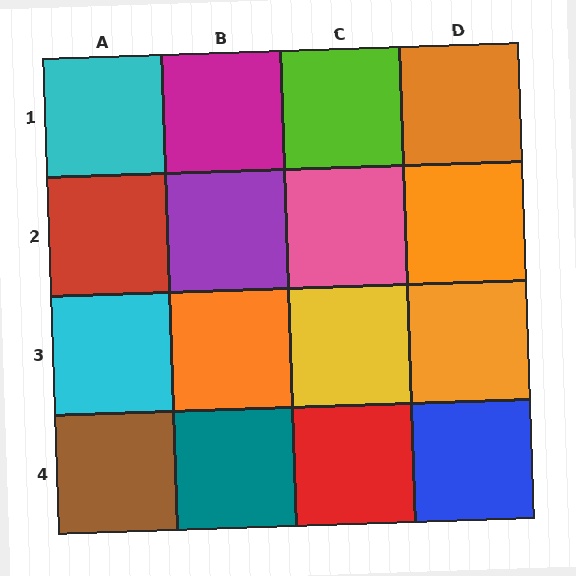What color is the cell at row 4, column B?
Teal.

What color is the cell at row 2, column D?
Orange.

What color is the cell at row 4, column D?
Blue.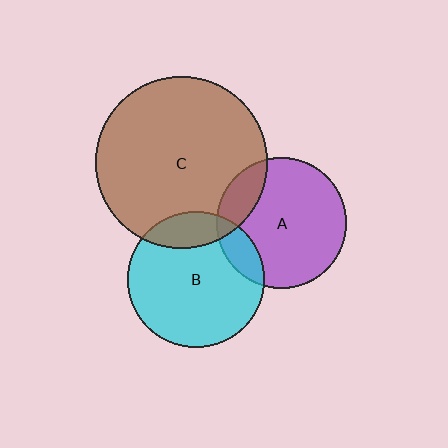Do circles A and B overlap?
Yes.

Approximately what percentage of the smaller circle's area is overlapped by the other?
Approximately 15%.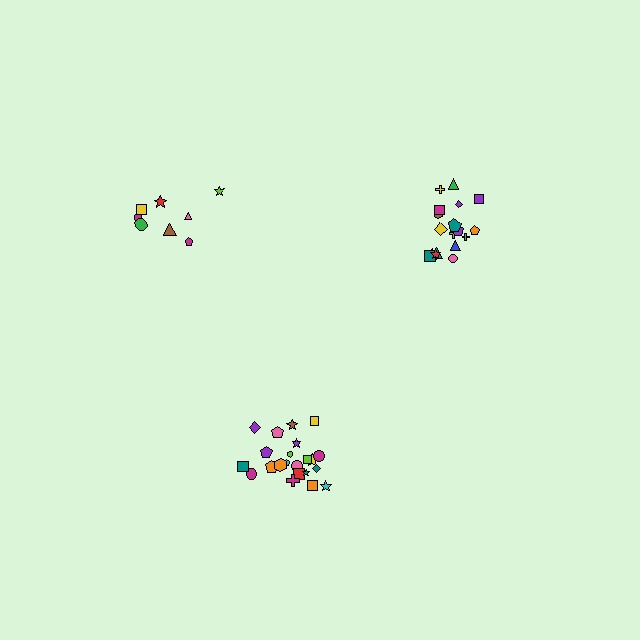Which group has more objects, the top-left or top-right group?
The top-right group.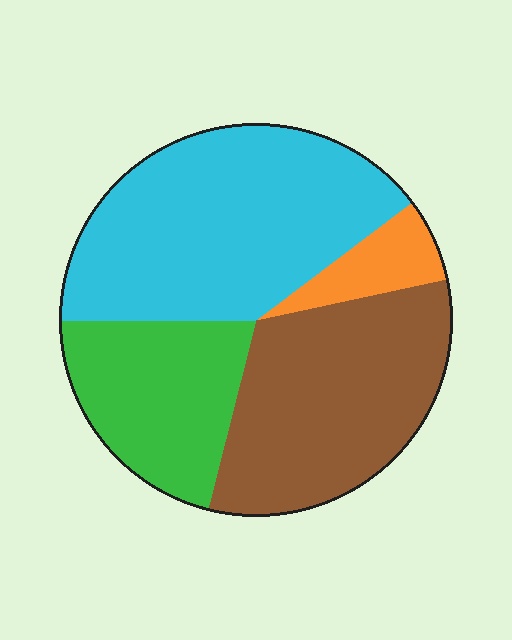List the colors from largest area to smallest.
From largest to smallest: cyan, brown, green, orange.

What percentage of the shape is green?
Green takes up about one fifth (1/5) of the shape.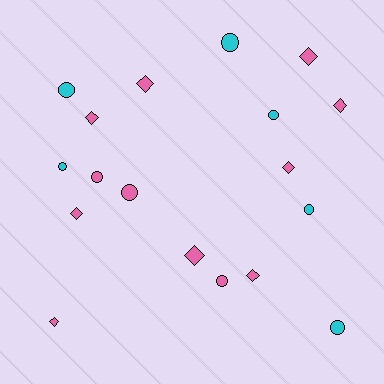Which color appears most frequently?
Pink, with 12 objects.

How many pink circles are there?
There are 3 pink circles.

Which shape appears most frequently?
Circle, with 9 objects.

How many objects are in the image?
There are 18 objects.